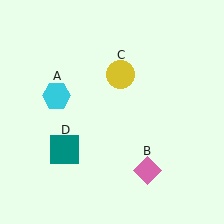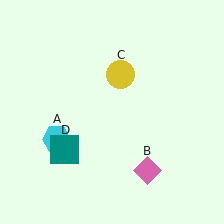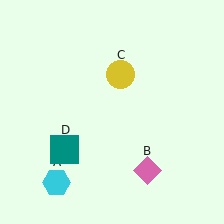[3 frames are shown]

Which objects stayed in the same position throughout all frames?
Pink diamond (object B) and yellow circle (object C) and teal square (object D) remained stationary.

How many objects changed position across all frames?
1 object changed position: cyan hexagon (object A).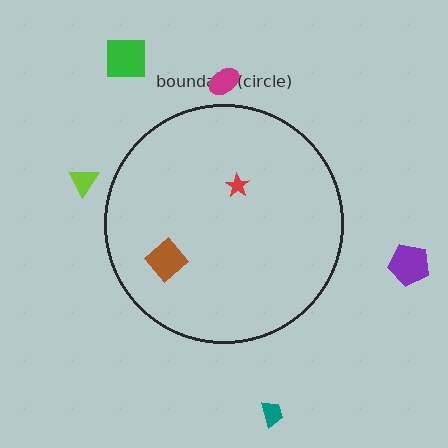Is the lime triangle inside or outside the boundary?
Outside.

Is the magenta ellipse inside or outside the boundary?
Outside.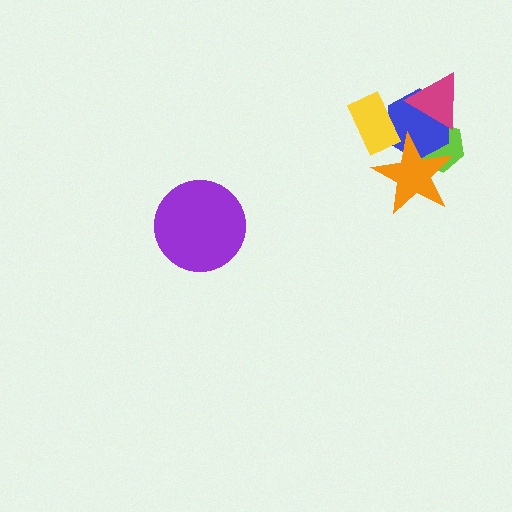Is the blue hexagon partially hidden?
Yes, it is partially covered by another shape.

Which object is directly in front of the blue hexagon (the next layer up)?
The magenta triangle is directly in front of the blue hexagon.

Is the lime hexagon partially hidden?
Yes, it is partially covered by another shape.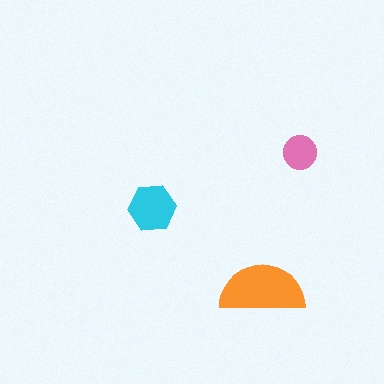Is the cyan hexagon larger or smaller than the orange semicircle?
Smaller.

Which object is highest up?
The pink circle is topmost.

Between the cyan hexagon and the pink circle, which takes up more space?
The cyan hexagon.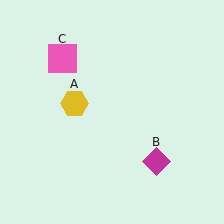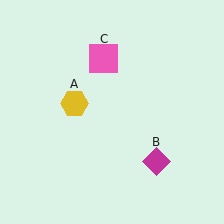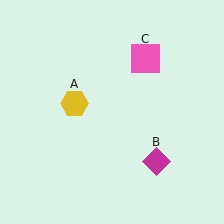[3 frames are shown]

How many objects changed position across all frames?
1 object changed position: pink square (object C).